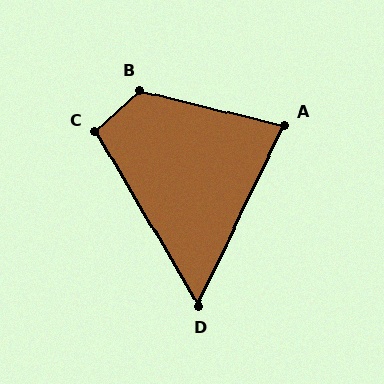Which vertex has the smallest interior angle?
D, at approximately 56 degrees.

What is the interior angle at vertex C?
Approximately 102 degrees (obtuse).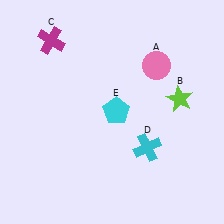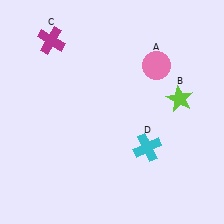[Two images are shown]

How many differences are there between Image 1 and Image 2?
There is 1 difference between the two images.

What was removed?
The cyan pentagon (E) was removed in Image 2.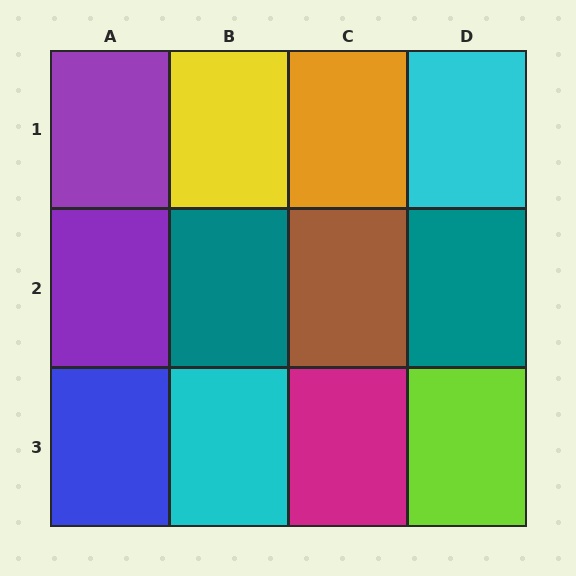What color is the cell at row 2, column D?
Teal.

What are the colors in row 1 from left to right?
Purple, yellow, orange, cyan.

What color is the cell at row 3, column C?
Magenta.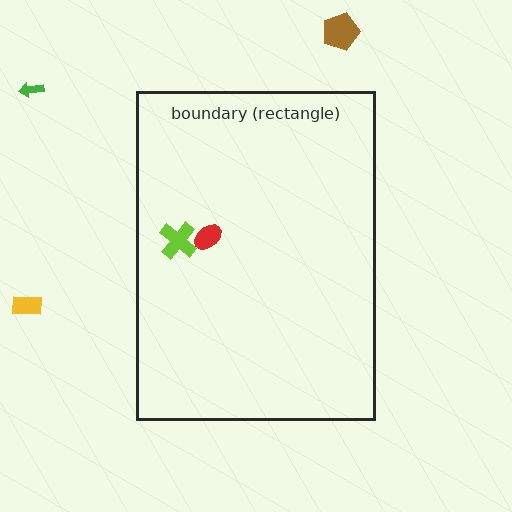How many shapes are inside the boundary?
2 inside, 3 outside.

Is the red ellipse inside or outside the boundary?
Inside.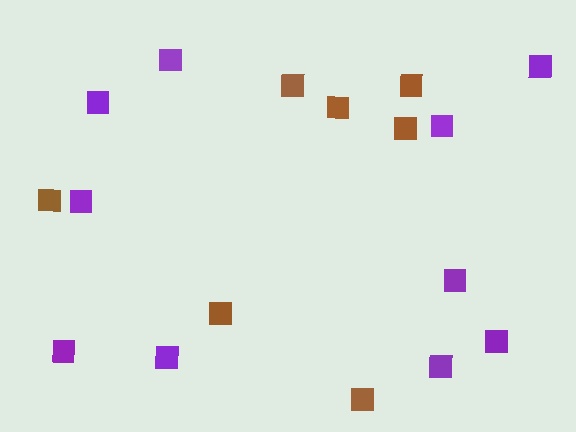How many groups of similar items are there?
There are 2 groups: one group of brown squares (7) and one group of purple squares (10).